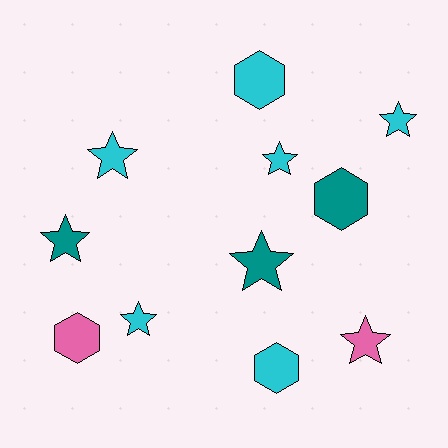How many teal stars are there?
There are 2 teal stars.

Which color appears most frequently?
Cyan, with 6 objects.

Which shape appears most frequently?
Star, with 7 objects.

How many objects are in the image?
There are 11 objects.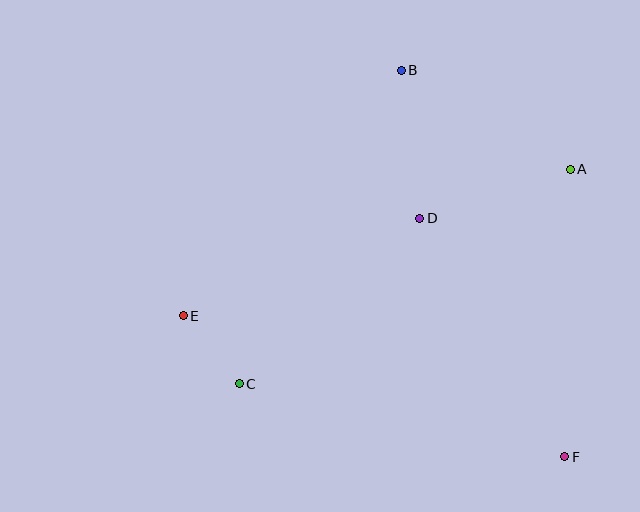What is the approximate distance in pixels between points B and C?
The distance between B and C is approximately 353 pixels.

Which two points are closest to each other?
Points C and E are closest to each other.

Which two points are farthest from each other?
Points B and F are farthest from each other.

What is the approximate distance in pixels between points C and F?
The distance between C and F is approximately 334 pixels.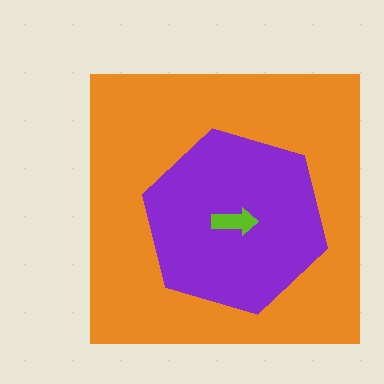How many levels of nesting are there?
3.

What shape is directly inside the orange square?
The purple hexagon.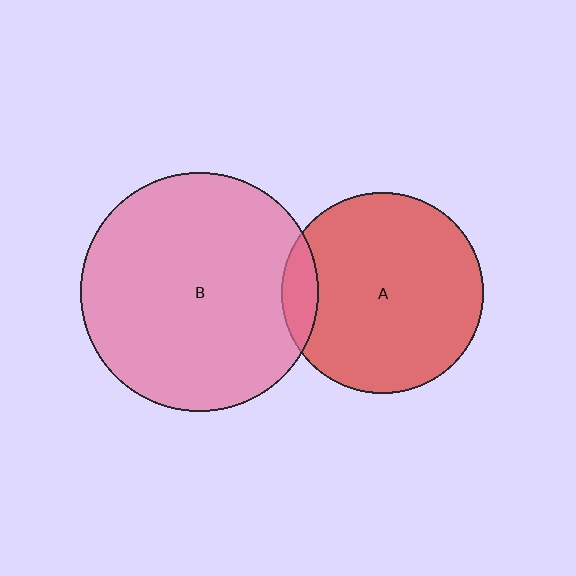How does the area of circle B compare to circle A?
Approximately 1.4 times.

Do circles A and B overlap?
Yes.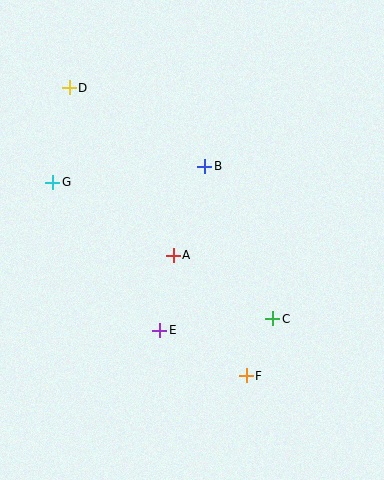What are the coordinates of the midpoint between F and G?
The midpoint between F and G is at (150, 279).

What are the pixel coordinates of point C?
Point C is at (273, 319).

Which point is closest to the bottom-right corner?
Point F is closest to the bottom-right corner.